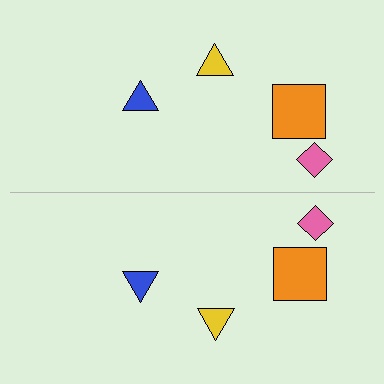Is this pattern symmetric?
Yes, this pattern has bilateral (reflection) symmetry.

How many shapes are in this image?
There are 8 shapes in this image.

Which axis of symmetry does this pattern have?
The pattern has a horizontal axis of symmetry running through the center of the image.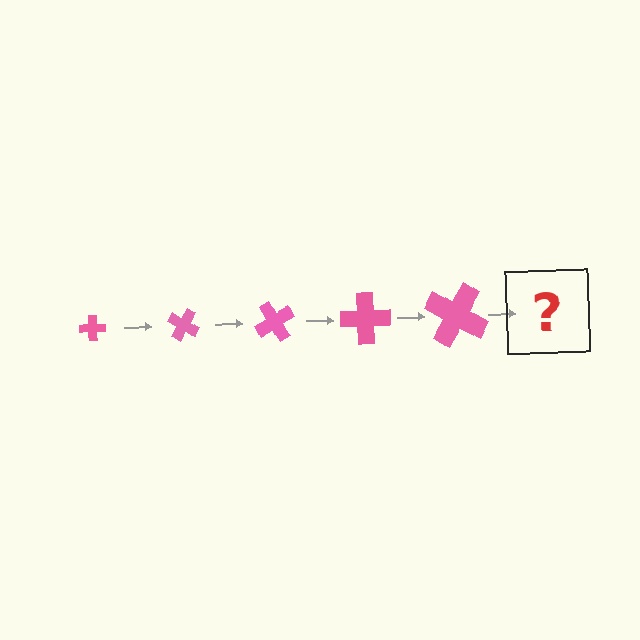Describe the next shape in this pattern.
It should be a cross, larger than the previous one and rotated 150 degrees from the start.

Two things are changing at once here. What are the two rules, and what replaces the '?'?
The two rules are that the cross grows larger each step and it rotates 30 degrees each step. The '?' should be a cross, larger than the previous one and rotated 150 degrees from the start.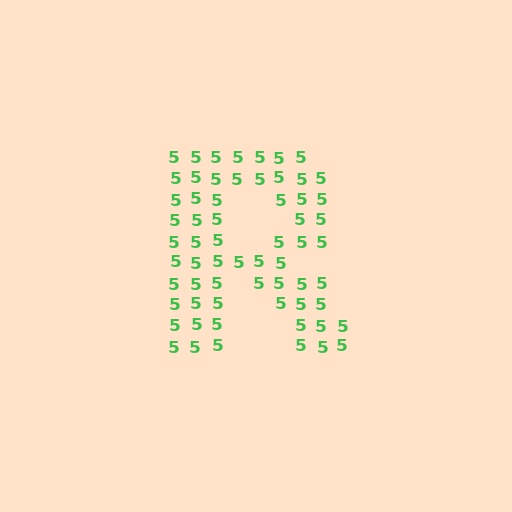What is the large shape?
The large shape is the letter R.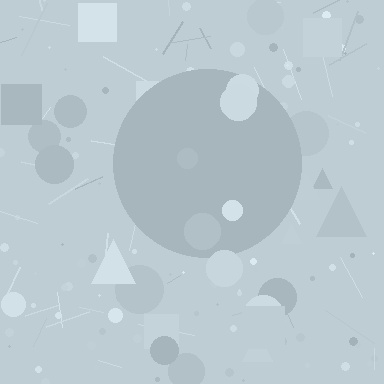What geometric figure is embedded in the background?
A circle is embedded in the background.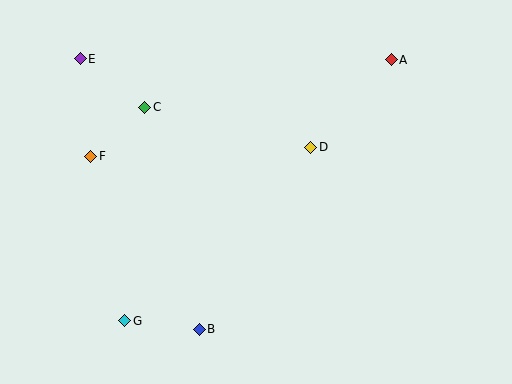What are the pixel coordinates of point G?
Point G is at (125, 321).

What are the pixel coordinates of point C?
Point C is at (145, 107).